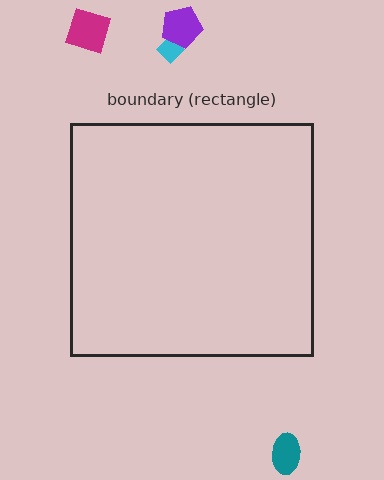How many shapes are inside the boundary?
0 inside, 4 outside.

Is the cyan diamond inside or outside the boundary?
Outside.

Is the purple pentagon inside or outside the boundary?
Outside.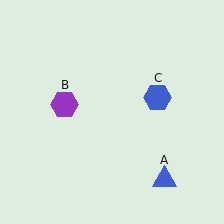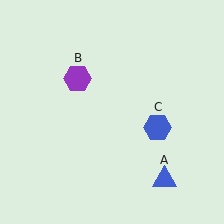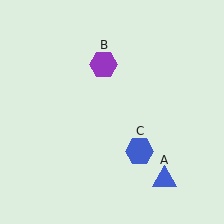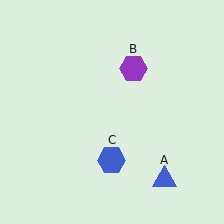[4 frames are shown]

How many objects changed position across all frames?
2 objects changed position: purple hexagon (object B), blue hexagon (object C).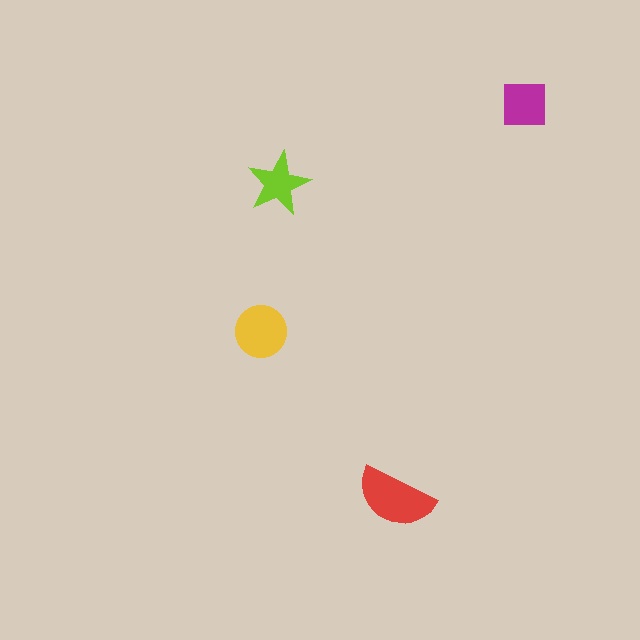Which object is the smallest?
The lime star.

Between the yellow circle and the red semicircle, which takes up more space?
The red semicircle.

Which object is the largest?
The red semicircle.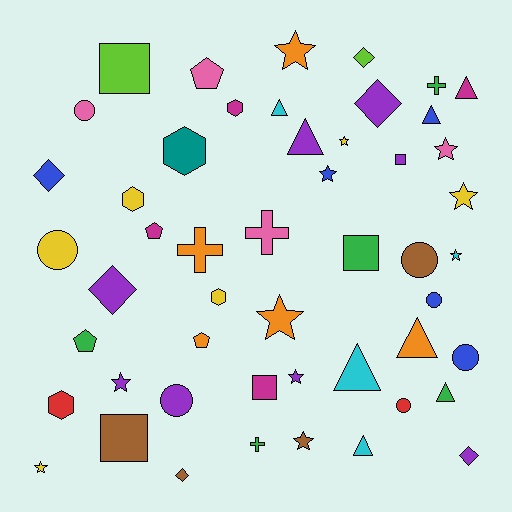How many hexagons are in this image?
There are 5 hexagons.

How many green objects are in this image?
There are 5 green objects.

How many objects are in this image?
There are 50 objects.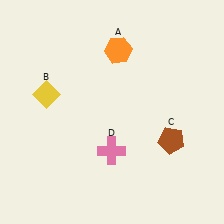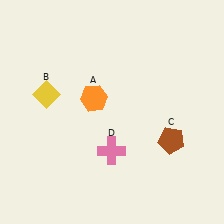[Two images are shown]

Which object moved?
The orange hexagon (A) moved down.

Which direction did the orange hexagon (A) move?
The orange hexagon (A) moved down.